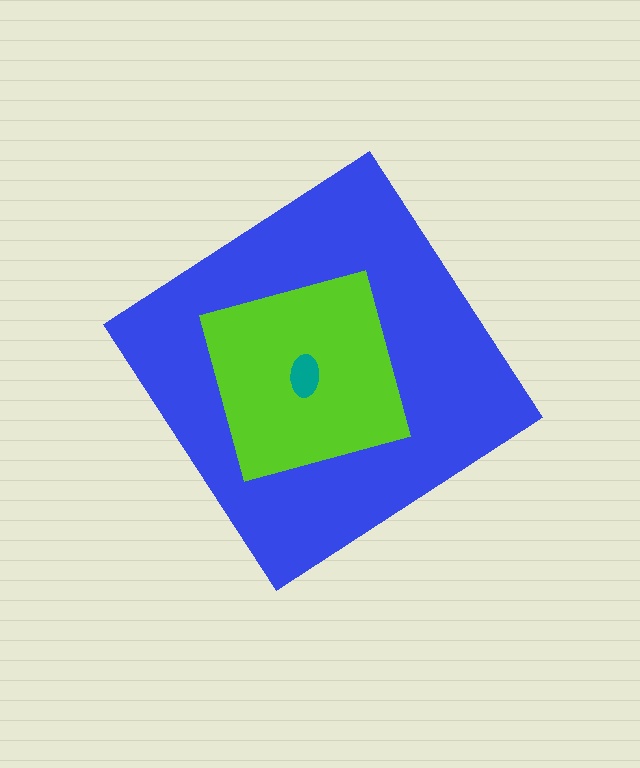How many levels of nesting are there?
3.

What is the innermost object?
The teal ellipse.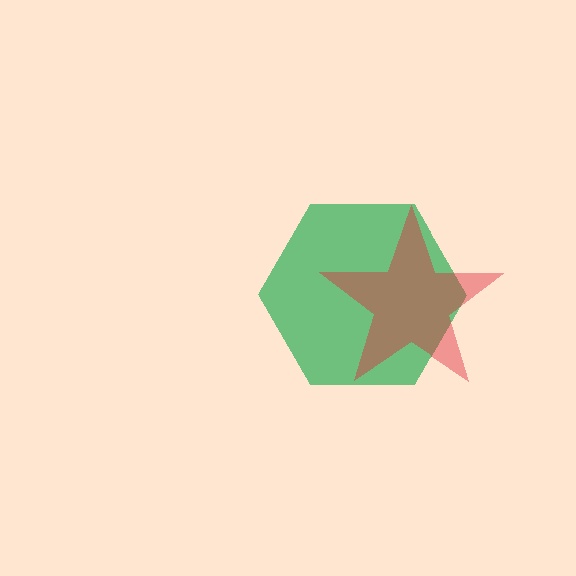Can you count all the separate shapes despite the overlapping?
Yes, there are 2 separate shapes.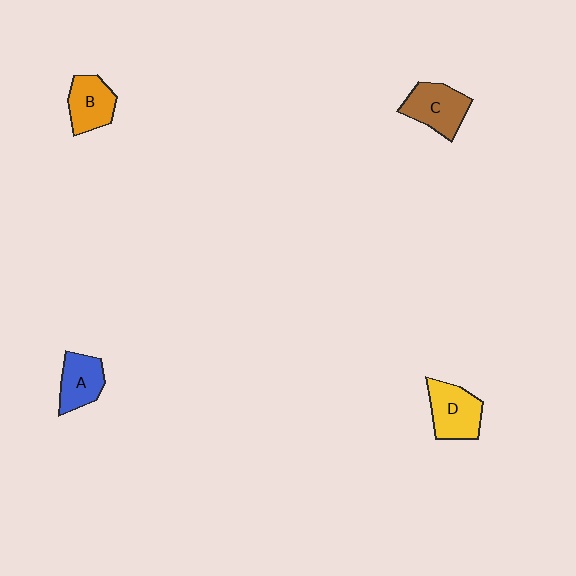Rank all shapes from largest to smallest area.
From largest to smallest: D (yellow), C (brown), B (orange), A (blue).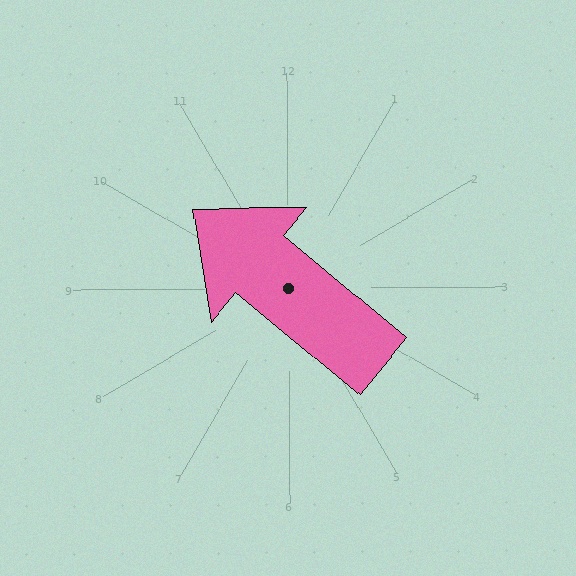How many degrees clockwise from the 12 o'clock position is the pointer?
Approximately 310 degrees.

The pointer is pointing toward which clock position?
Roughly 10 o'clock.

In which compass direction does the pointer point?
Northwest.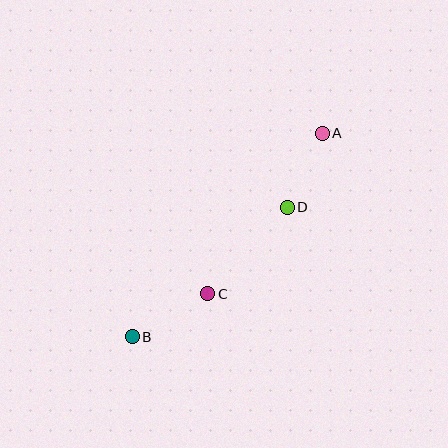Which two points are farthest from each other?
Points A and B are farthest from each other.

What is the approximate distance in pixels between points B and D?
The distance between B and D is approximately 202 pixels.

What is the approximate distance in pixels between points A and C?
The distance between A and C is approximately 197 pixels.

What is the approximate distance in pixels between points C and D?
The distance between C and D is approximately 117 pixels.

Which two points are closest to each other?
Points A and D are closest to each other.